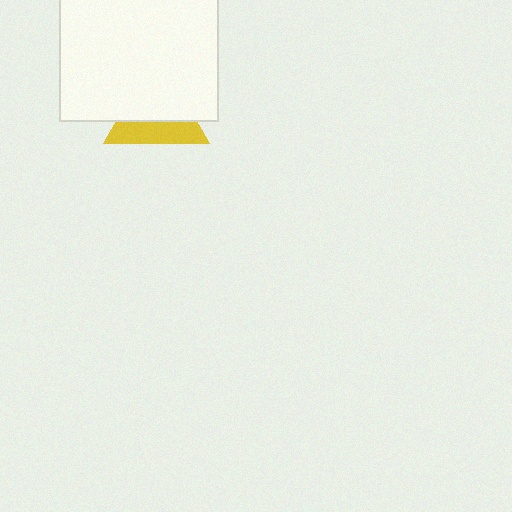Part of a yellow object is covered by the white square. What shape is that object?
It is a triangle.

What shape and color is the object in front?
The object in front is a white square.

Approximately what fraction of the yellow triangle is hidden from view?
Roughly 58% of the yellow triangle is hidden behind the white square.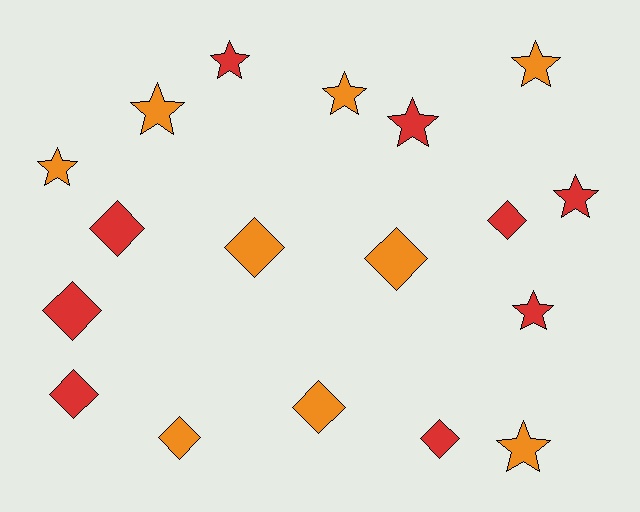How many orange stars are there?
There are 5 orange stars.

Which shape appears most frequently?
Diamond, with 9 objects.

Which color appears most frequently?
Orange, with 9 objects.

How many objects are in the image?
There are 18 objects.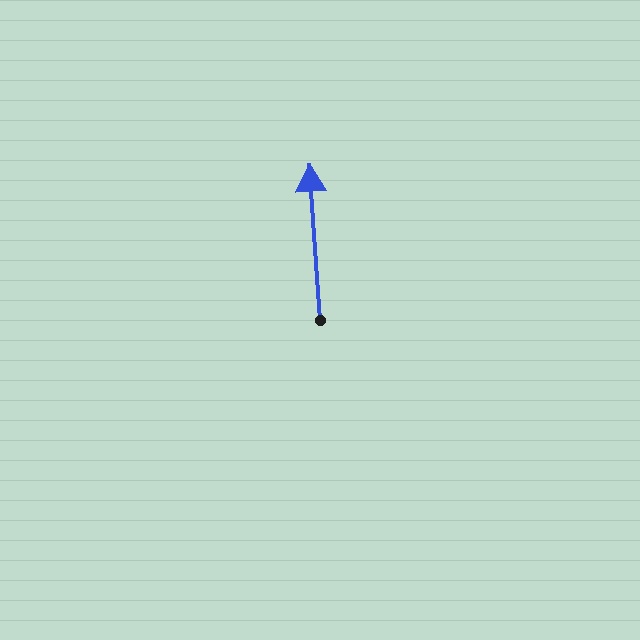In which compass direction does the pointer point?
North.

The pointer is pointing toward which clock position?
Roughly 12 o'clock.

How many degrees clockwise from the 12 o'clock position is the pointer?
Approximately 356 degrees.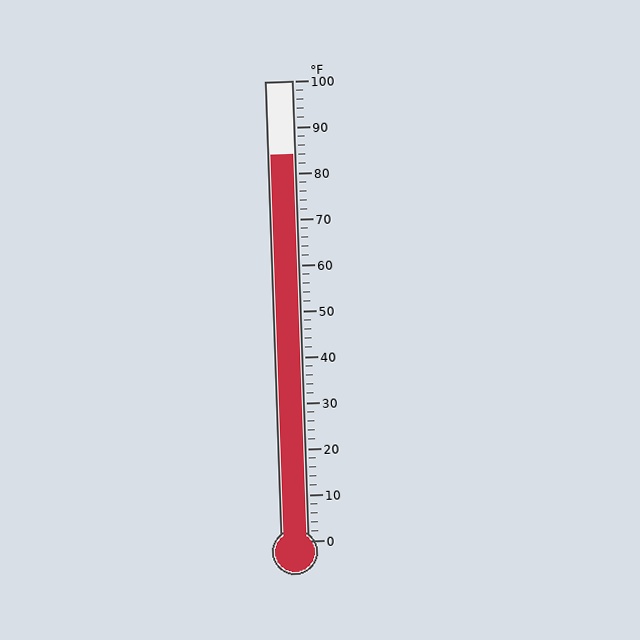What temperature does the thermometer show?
The thermometer shows approximately 84°F.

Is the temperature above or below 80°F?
The temperature is above 80°F.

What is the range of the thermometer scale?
The thermometer scale ranges from 0°F to 100°F.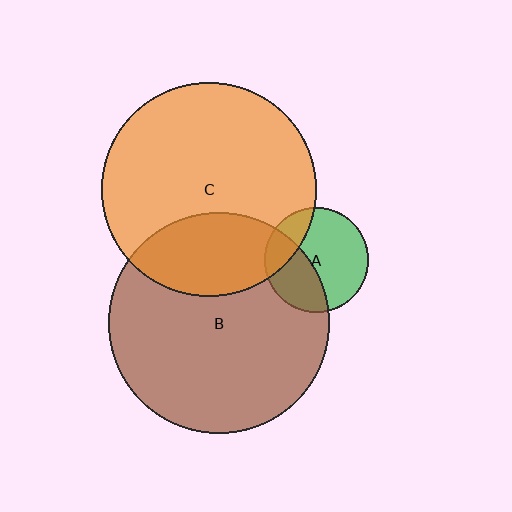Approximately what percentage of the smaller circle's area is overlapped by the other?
Approximately 20%.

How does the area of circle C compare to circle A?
Approximately 4.2 times.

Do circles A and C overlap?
Yes.